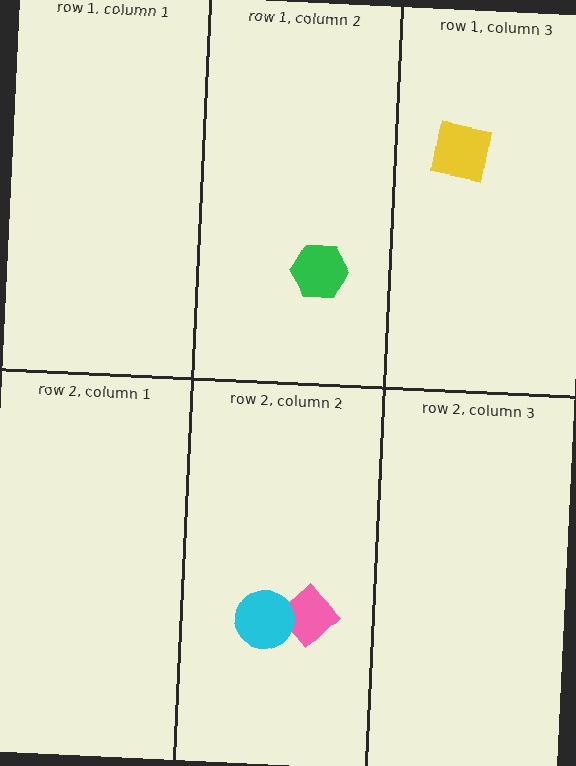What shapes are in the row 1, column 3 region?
The yellow square.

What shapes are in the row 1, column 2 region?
The green hexagon.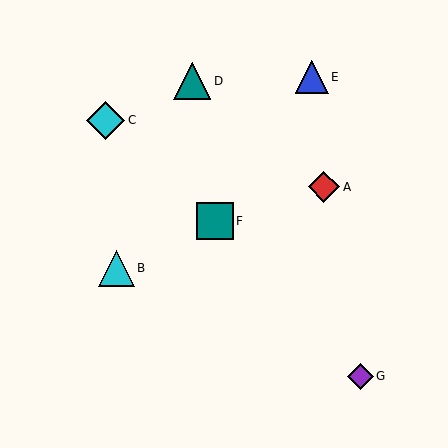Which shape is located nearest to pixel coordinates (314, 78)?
The blue triangle (labeled E) at (312, 77) is nearest to that location.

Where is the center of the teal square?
The center of the teal square is at (215, 221).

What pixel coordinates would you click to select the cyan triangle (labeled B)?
Click at (116, 268) to select the cyan triangle B.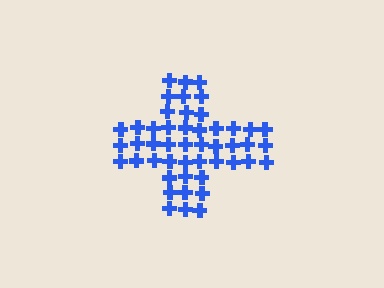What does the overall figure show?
The overall figure shows a cross.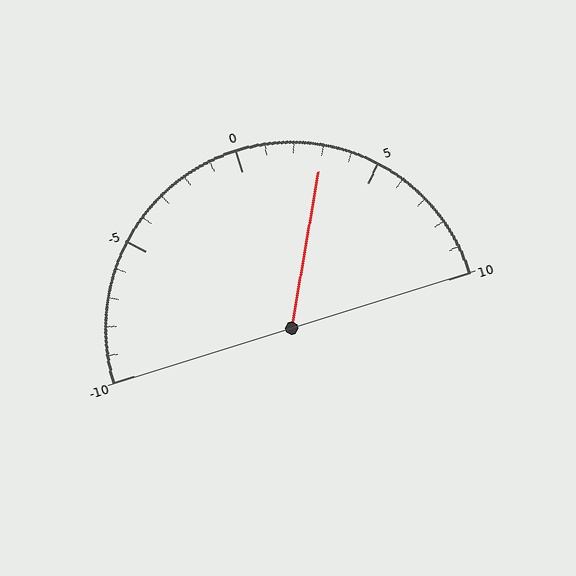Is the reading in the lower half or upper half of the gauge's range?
The reading is in the upper half of the range (-10 to 10).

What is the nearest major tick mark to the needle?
The nearest major tick mark is 5.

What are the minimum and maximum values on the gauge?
The gauge ranges from -10 to 10.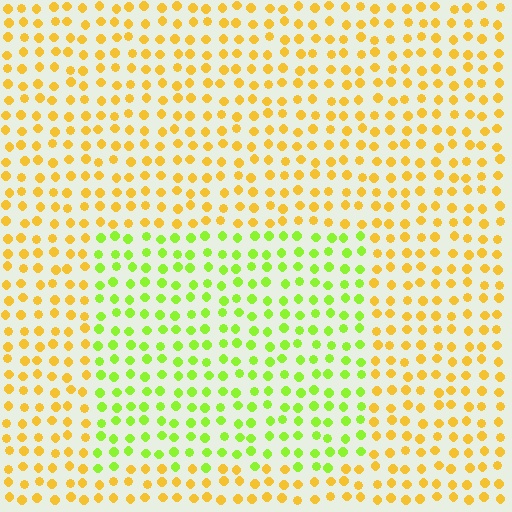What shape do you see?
I see a rectangle.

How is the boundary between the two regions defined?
The boundary is defined purely by a slight shift in hue (about 48 degrees). Spacing, size, and orientation are identical on both sides.